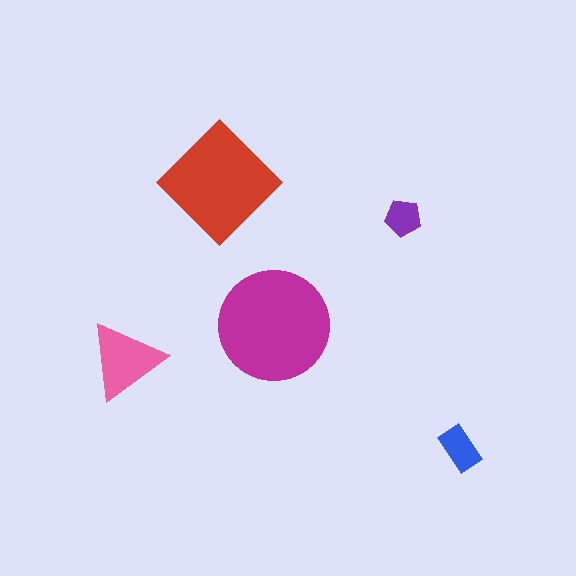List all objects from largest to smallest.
The magenta circle, the red diamond, the pink triangle, the blue rectangle, the purple pentagon.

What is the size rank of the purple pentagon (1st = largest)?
5th.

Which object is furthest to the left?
The pink triangle is leftmost.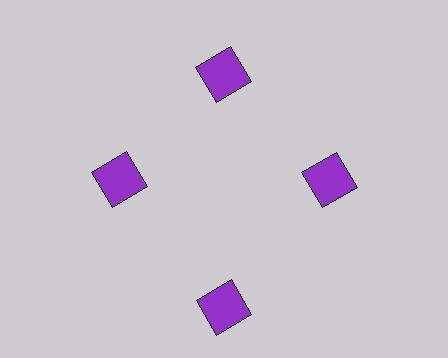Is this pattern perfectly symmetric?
No. The 4 purple squares are arranged in a ring, but one element near the 6 o'clock position is pushed outward from the center, breaking the 4-fold rotational symmetry.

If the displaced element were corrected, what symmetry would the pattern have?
It would have 4-fold rotational symmetry — the pattern would map onto itself every 90 degrees.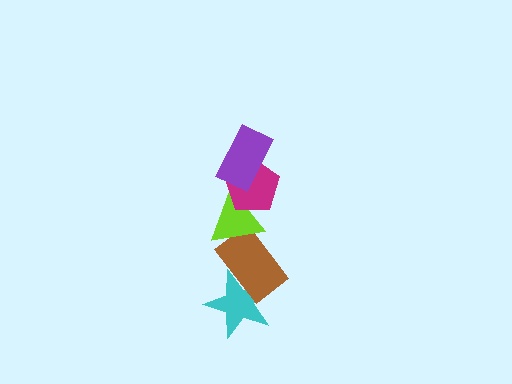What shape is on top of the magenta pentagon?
The purple rectangle is on top of the magenta pentagon.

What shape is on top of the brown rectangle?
The lime triangle is on top of the brown rectangle.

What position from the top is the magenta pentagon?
The magenta pentagon is 2nd from the top.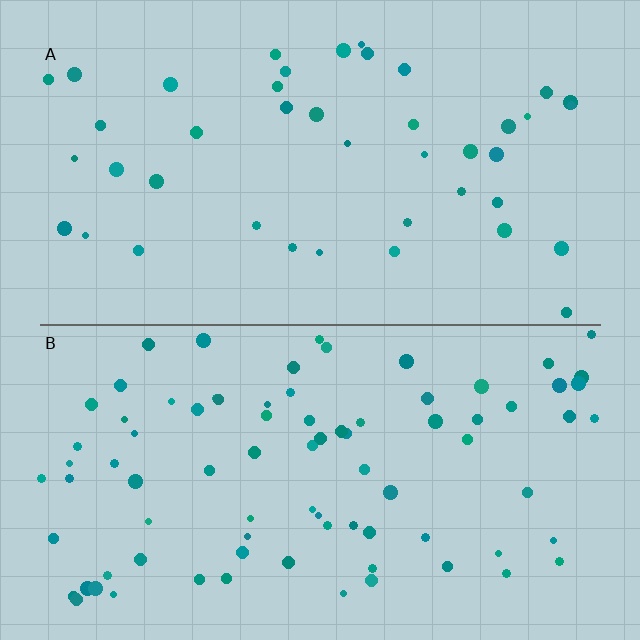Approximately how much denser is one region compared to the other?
Approximately 2.0× — region B over region A.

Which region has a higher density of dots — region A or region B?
B (the bottom).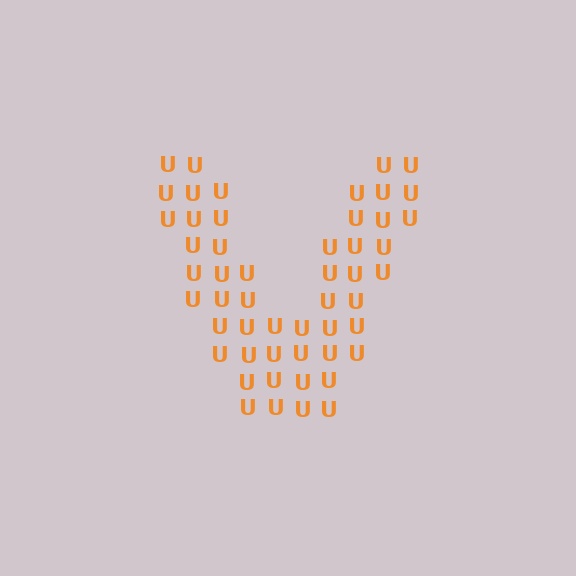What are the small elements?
The small elements are letter U's.